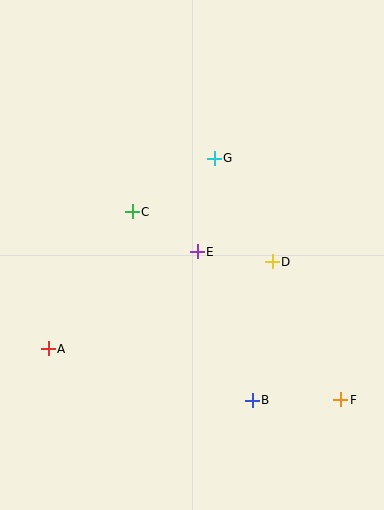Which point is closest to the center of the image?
Point E at (197, 252) is closest to the center.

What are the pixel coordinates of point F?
Point F is at (341, 400).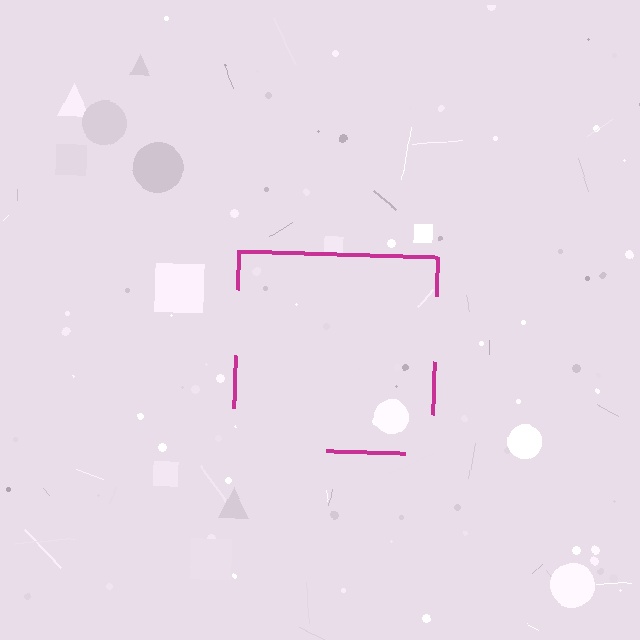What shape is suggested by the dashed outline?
The dashed outline suggests a square.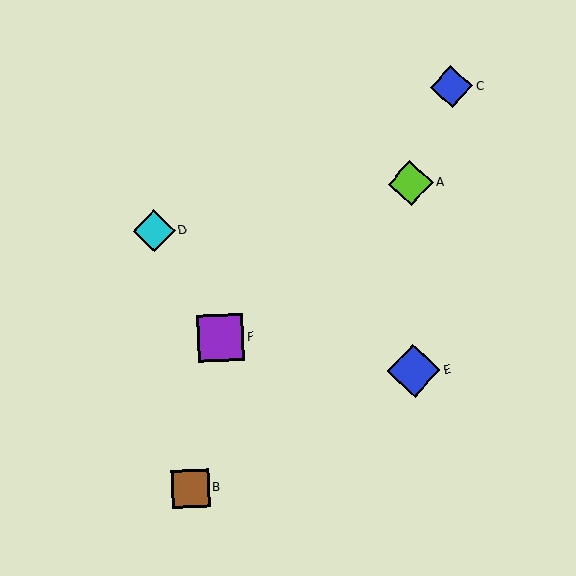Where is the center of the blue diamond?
The center of the blue diamond is at (451, 87).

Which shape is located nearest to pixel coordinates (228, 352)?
The purple square (labeled F) at (221, 338) is nearest to that location.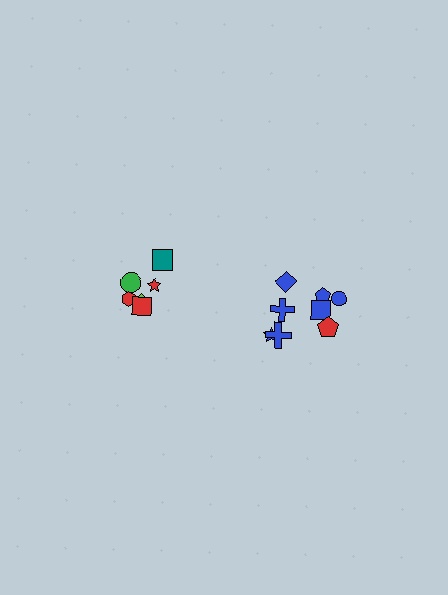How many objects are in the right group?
There are 8 objects.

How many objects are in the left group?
There are 6 objects.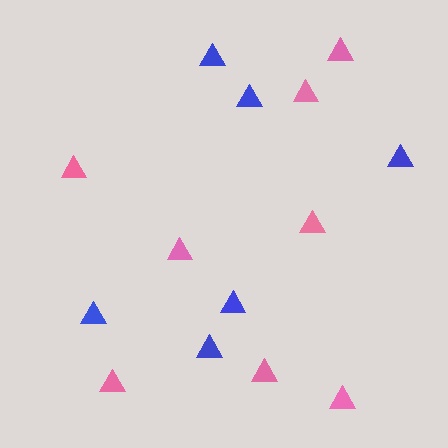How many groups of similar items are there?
There are 2 groups: one group of pink triangles (8) and one group of blue triangles (6).